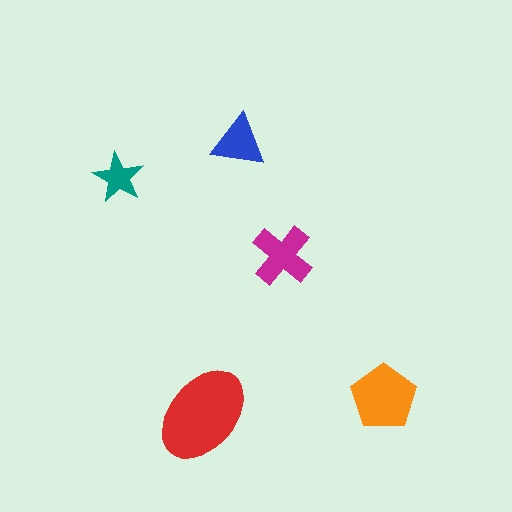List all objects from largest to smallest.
The red ellipse, the orange pentagon, the magenta cross, the blue triangle, the teal star.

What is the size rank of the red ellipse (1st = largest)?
1st.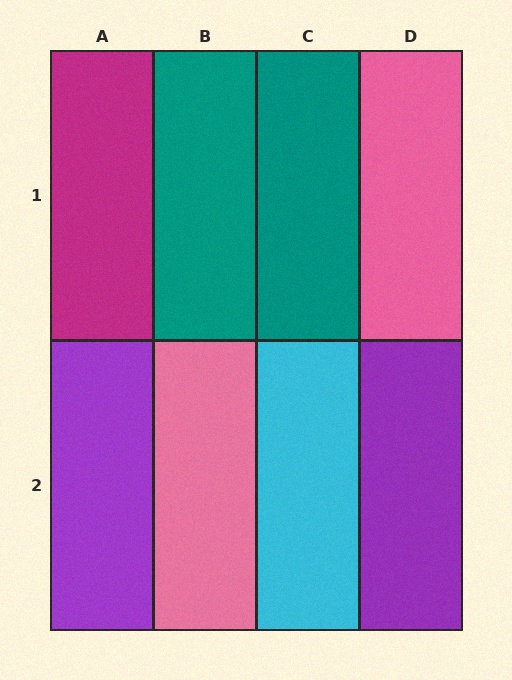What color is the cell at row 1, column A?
Magenta.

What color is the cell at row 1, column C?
Teal.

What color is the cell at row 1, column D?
Pink.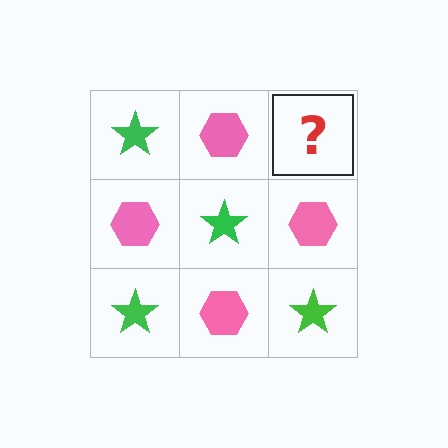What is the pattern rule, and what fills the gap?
The rule is that it alternates green star and pink hexagon in a checkerboard pattern. The gap should be filled with a green star.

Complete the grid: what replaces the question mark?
The question mark should be replaced with a green star.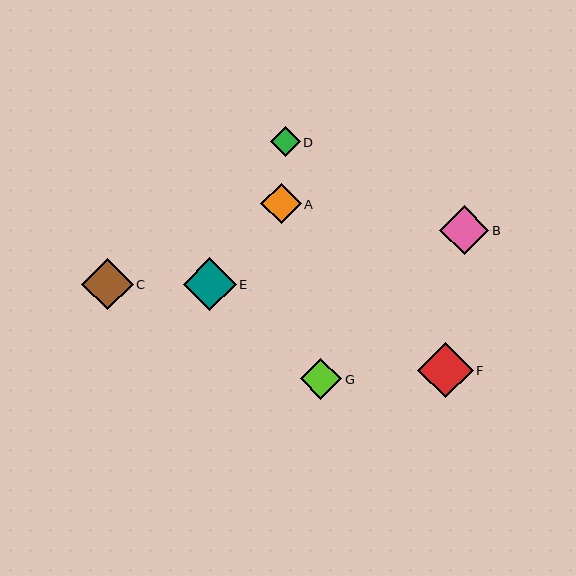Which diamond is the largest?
Diamond F is the largest with a size of approximately 55 pixels.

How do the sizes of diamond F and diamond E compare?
Diamond F and diamond E are approximately the same size.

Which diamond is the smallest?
Diamond D is the smallest with a size of approximately 30 pixels.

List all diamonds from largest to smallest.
From largest to smallest: F, E, C, B, G, A, D.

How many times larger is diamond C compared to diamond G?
Diamond C is approximately 1.2 times the size of diamond G.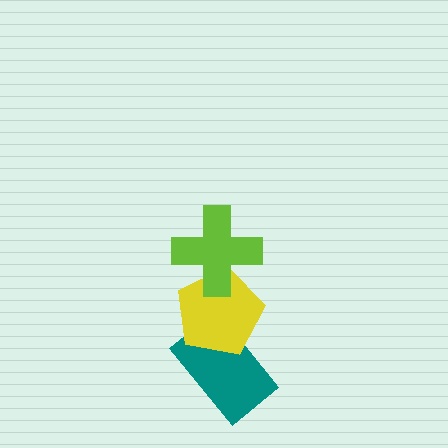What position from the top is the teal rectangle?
The teal rectangle is 3rd from the top.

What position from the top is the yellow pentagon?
The yellow pentagon is 2nd from the top.